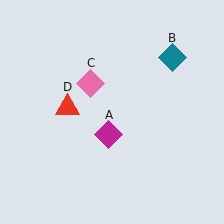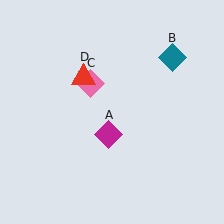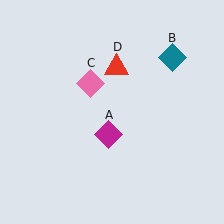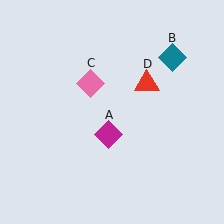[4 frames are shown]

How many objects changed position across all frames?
1 object changed position: red triangle (object D).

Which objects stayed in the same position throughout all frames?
Magenta diamond (object A) and teal diamond (object B) and pink diamond (object C) remained stationary.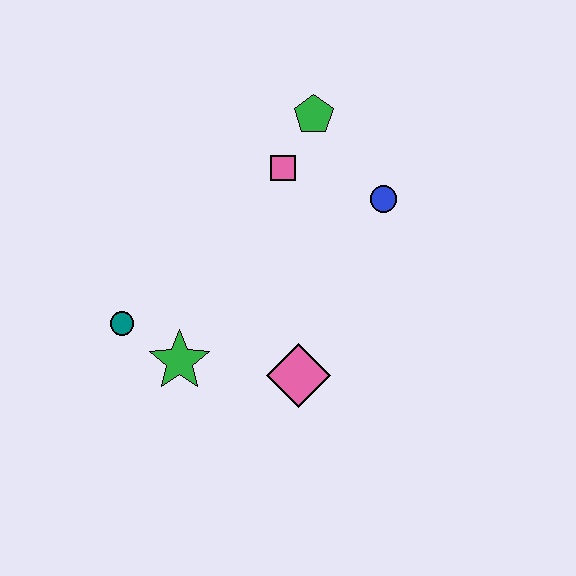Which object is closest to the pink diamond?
The green star is closest to the pink diamond.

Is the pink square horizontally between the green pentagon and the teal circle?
Yes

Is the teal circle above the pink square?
No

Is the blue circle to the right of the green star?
Yes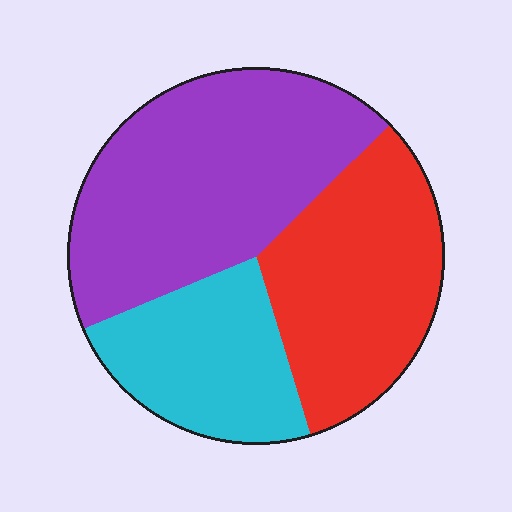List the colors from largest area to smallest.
From largest to smallest: purple, red, cyan.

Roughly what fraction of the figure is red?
Red takes up about one third (1/3) of the figure.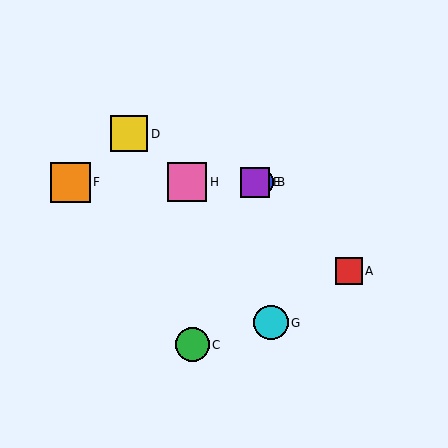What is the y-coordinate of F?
Object F is at y≈182.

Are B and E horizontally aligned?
Yes, both are at y≈182.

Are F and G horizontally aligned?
No, F is at y≈182 and G is at y≈323.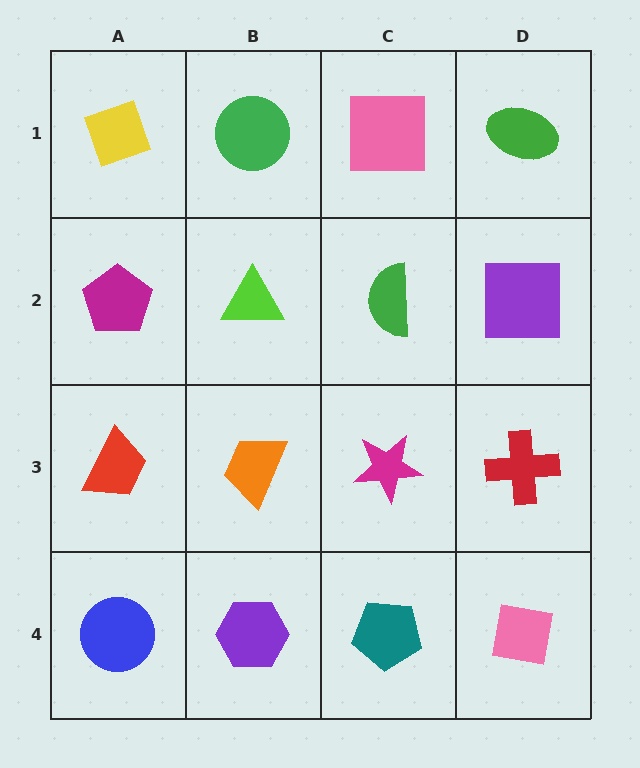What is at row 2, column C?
A green semicircle.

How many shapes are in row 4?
4 shapes.